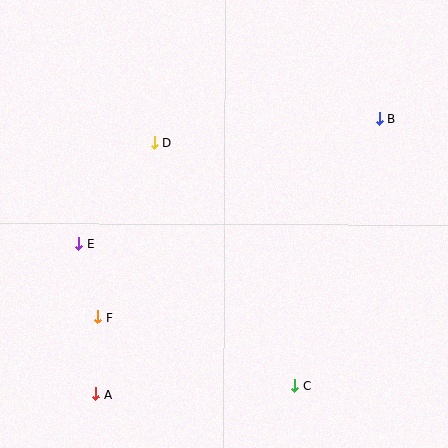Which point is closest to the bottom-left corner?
Point A is closest to the bottom-left corner.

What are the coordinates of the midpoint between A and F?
The midpoint between A and F is at (97, 356).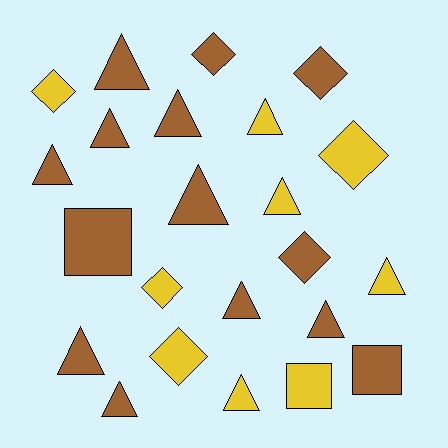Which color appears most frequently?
Brown, with 14 objects.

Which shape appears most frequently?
Triangle, with 13 objects.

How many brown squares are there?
There are 2 brown squares.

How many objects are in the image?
There are 23 objects.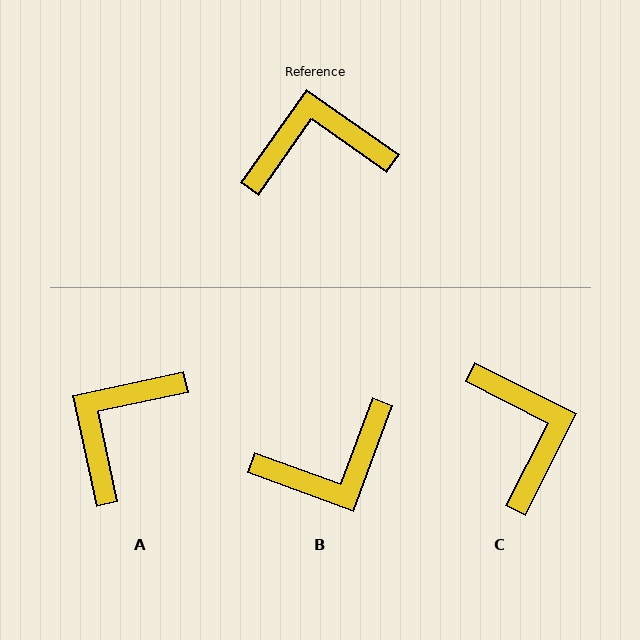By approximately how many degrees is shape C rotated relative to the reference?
Approximately 82 degrees clockwise.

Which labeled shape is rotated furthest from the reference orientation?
B, about 165 degrees away.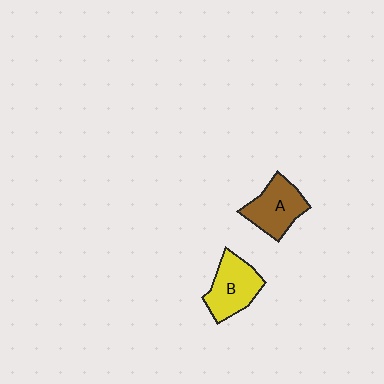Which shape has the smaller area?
Shape A (brown).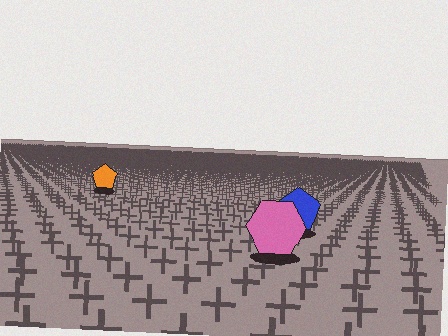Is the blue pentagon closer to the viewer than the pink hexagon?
No. The pink hexagon is closer — you can tell from the texture gradient: the ground texture is coarser near it.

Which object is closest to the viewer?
The pink hexagon is closest. The texture marks near it are larger and more spread out.